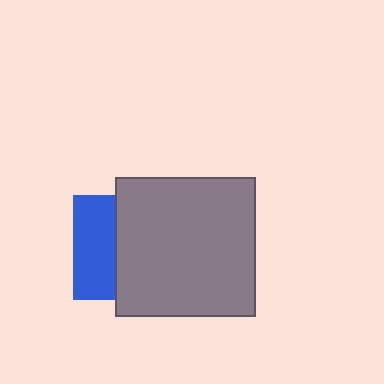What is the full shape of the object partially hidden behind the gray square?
The partially hidden object is a blue square.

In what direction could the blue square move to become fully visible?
The blue square could move left. That would shift it out from behind the gray square entirely.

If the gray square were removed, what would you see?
You would see the complete blue square.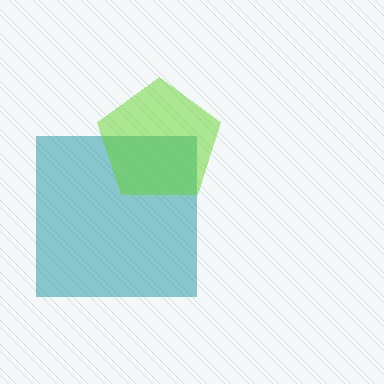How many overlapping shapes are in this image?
There are 2 overlapping shapes in the image.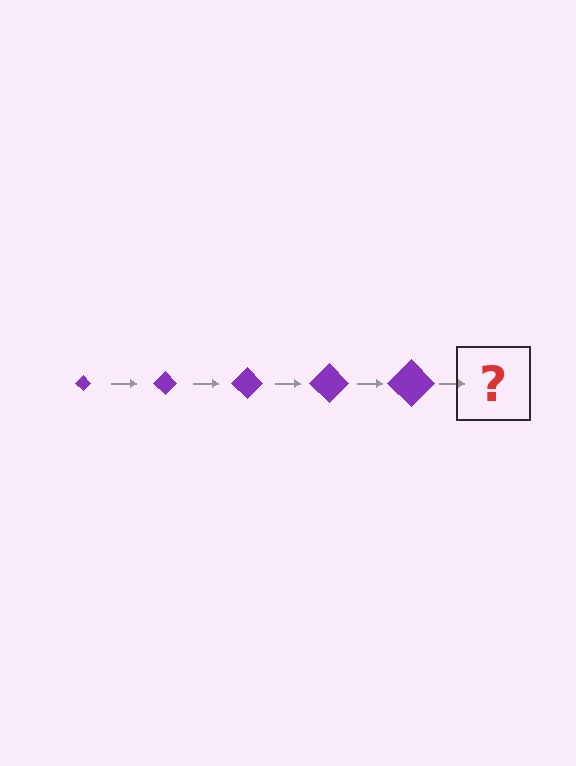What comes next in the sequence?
The next element should be a purple diamond, larger than the previous one.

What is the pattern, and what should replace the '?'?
The pattern is that the diamond gets progressively larger each step. The '?' should be a purple diamond, larger than the previous one.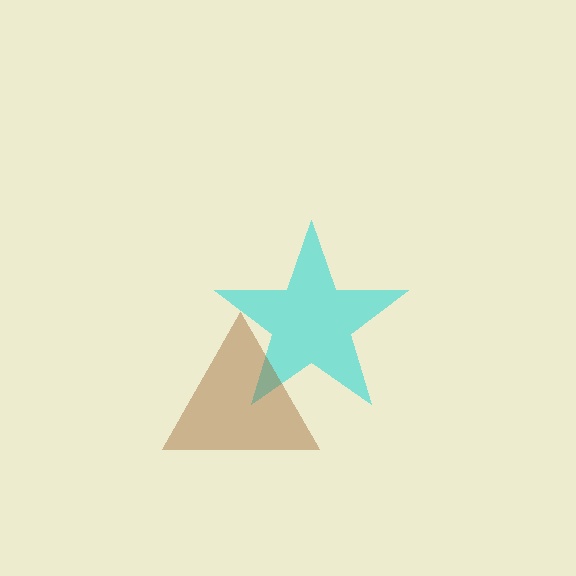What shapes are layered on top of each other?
The layered shapes are: a cyan star, a brown triangle.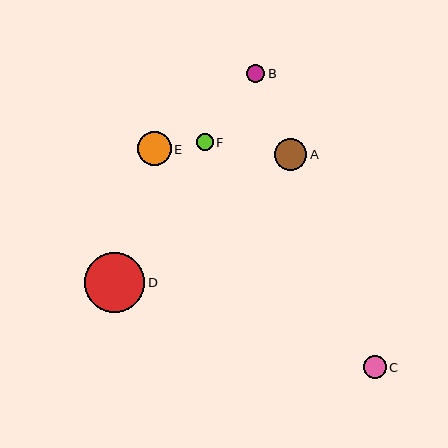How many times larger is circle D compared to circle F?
Circle D is approximately 3.6 times the size of circle F.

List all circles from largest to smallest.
From largest to smallest: D, E, A, C, B, F.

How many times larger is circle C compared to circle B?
Circle C is approximately 1.2 times the size of circle B.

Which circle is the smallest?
Circle F is the smallest with a size of approximately 17 pixels.